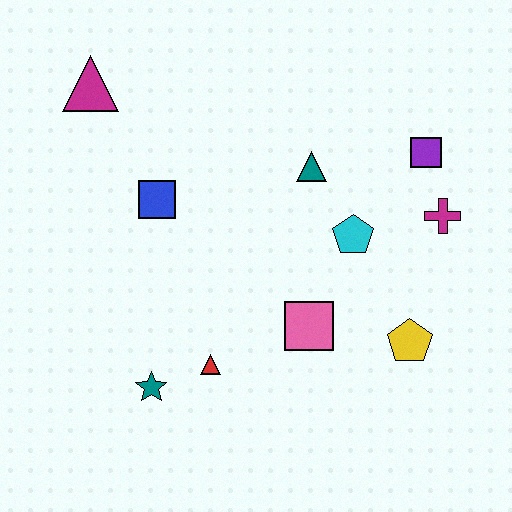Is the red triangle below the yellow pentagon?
Yes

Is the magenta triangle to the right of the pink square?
No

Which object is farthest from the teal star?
The purple square is farthest from the teal star.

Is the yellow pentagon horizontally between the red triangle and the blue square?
No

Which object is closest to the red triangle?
The teal star is closest to the red triangle.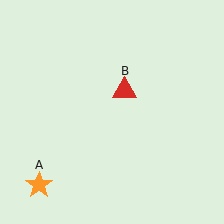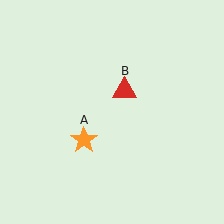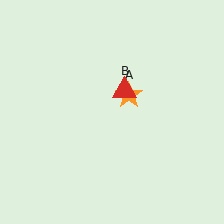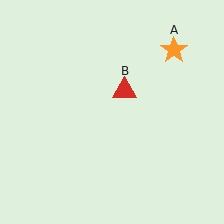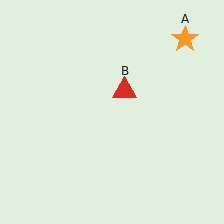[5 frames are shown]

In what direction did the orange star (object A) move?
The orange star (object A) moved up and to the right.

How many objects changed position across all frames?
1 object changed position: orange star (object A).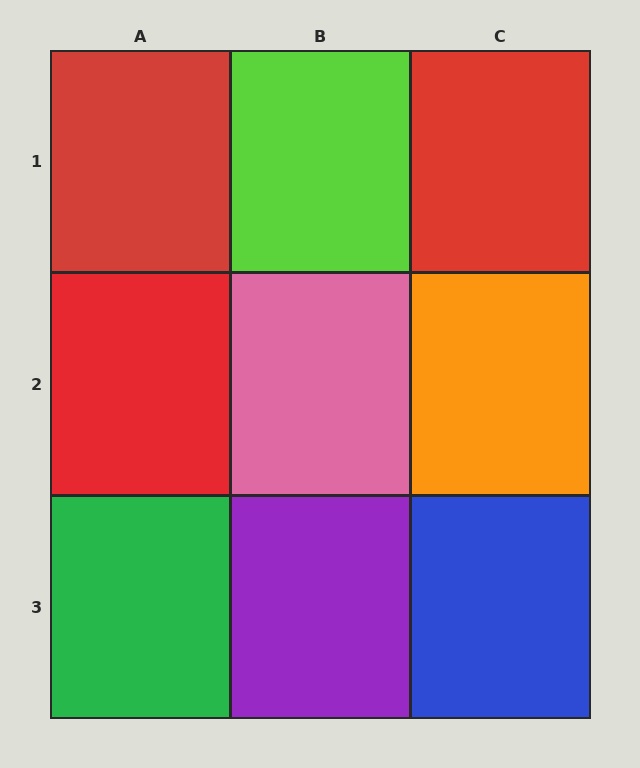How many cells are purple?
1 cell is purple.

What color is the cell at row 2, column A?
Red.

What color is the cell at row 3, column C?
Blue.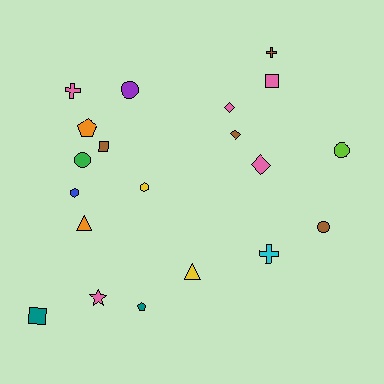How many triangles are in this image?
There are 2 triangles.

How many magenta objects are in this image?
There are no magenta objects.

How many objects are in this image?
There are 20 objects.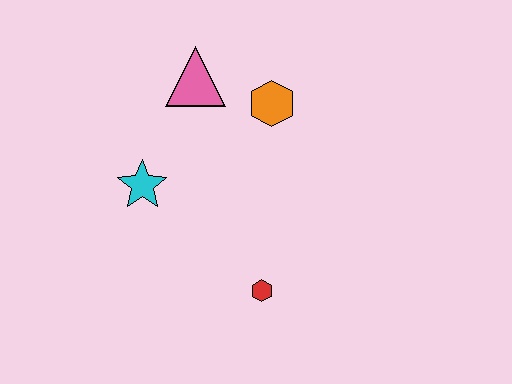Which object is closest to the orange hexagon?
The pink triangle is closest to the orange hexagon.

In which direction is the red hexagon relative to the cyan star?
The red hexagon is to the right of the cyan star.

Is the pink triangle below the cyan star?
No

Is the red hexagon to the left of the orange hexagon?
Yes